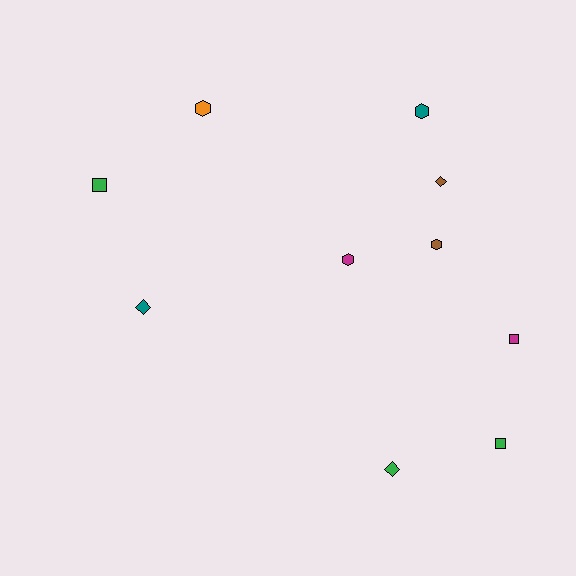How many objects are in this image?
There are 10 objects.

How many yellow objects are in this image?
There are no yellow objects.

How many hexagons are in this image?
There are 4 hexagons.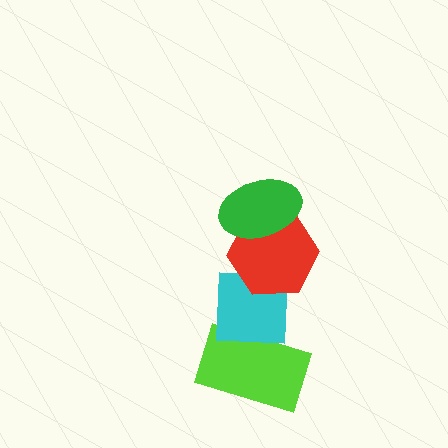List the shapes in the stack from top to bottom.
From top to bottom: the green ellipse, the red hexagon, the cyan square, the lime rectangle.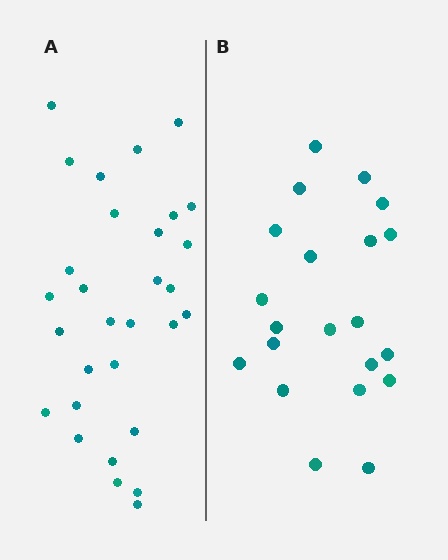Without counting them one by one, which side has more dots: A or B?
Region A (the left region) has more dots.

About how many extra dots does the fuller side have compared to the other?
Region A has roughly 8 or so more dots than region B.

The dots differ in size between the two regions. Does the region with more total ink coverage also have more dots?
No. Region B has more total ink coverage because its dots are larger, but region A actually contains more individual dots. Total area can be misleading — the number of items is what matters here.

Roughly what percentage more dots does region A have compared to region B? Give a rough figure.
About 45% more.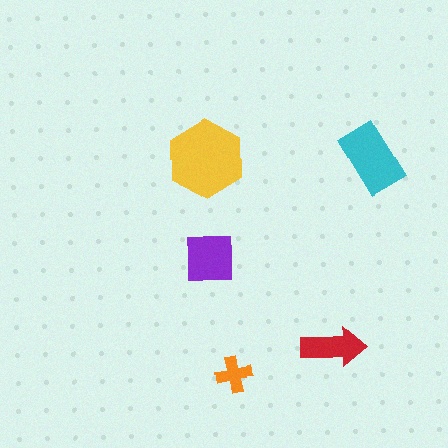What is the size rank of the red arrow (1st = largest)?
4th.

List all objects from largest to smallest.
The yellow hexagon, the cyan rectangle, the purple square, the red arrow, the orange cross.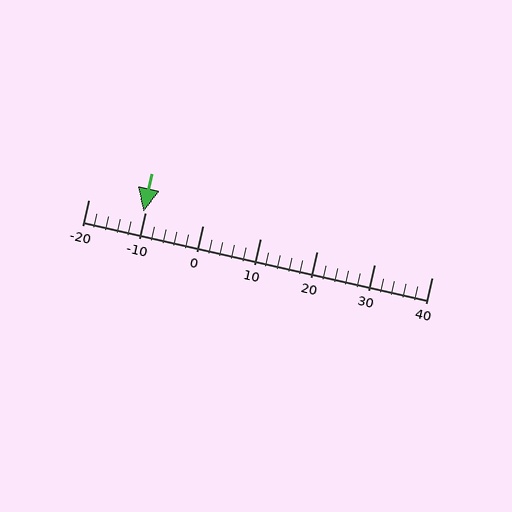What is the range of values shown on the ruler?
The ruler shows values from -20 to 40.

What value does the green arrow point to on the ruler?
The green arrow points to approximately -10.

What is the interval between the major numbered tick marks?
The major tick marks are spaced 10 units apart.